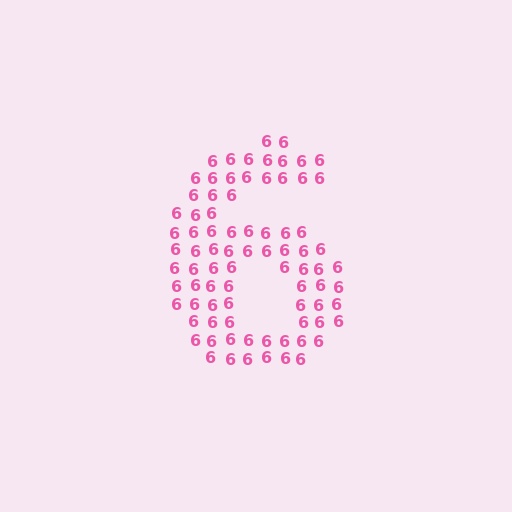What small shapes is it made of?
It is made of small digit 6's.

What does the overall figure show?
The overall figure shows the digit 6.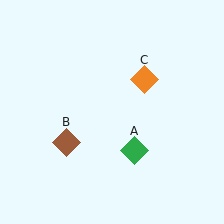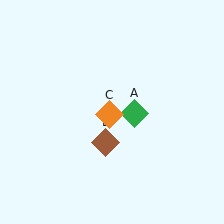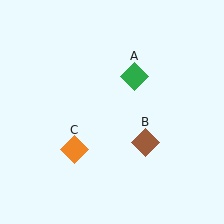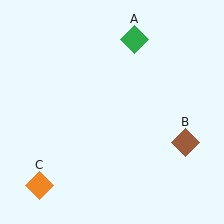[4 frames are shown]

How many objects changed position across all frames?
3 objects changed position: green diamond (object A), brown diamond (object B), orange diamond (object C).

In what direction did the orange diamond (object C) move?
The orange diamond (object C) moved down and to the left.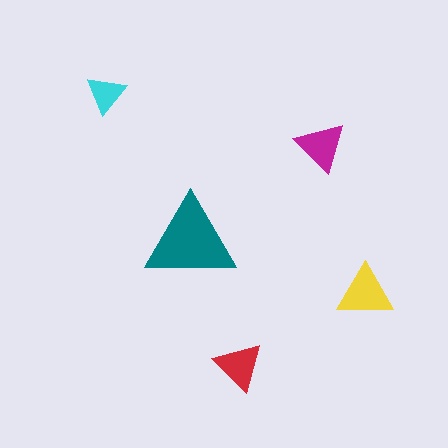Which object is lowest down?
The red triangle is bottommost.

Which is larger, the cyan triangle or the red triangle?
The red one.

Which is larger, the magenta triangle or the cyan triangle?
The magenta one.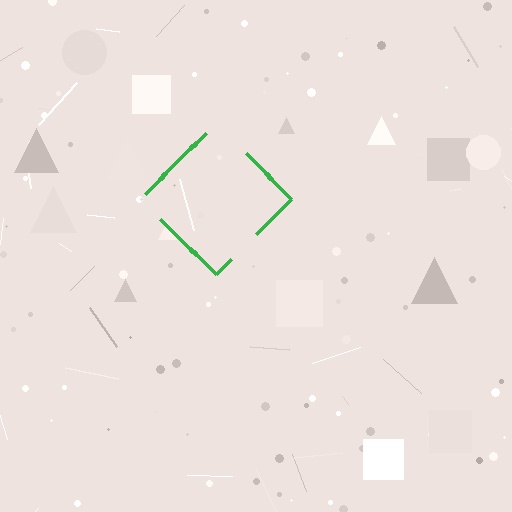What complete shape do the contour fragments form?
The contour fragments form a diamond.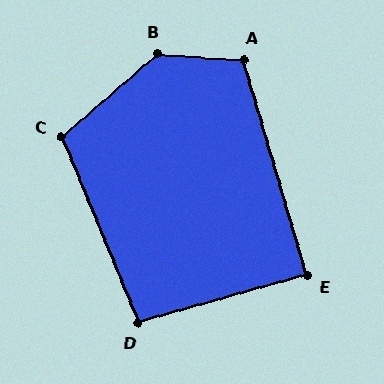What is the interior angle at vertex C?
Approximately 108 degrees (obtuse).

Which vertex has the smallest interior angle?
E, at approximately 89 degrees.